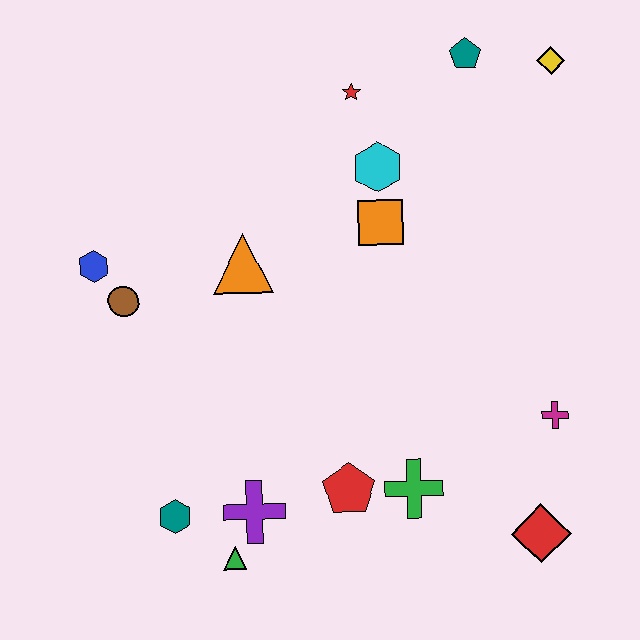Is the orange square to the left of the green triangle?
No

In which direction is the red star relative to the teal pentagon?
The red star is to the left of the teal pentagon.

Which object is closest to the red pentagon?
The green cross is closest to the red pentagon.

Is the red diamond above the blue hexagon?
No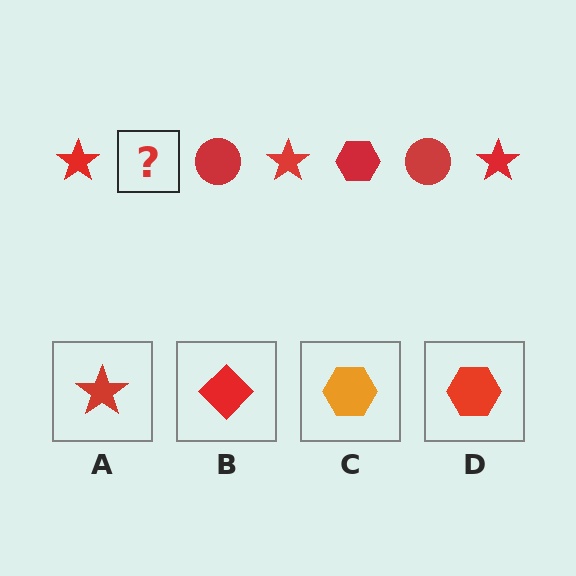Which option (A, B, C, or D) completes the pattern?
D.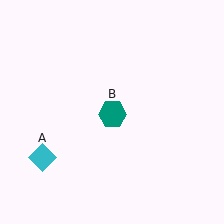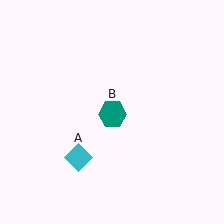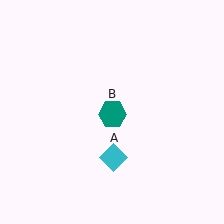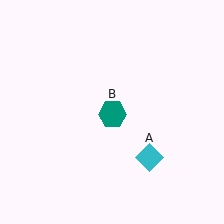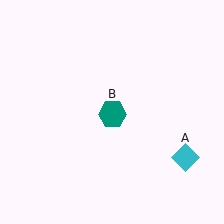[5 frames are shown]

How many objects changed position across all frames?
1 object changed position: cyan diamond (object A).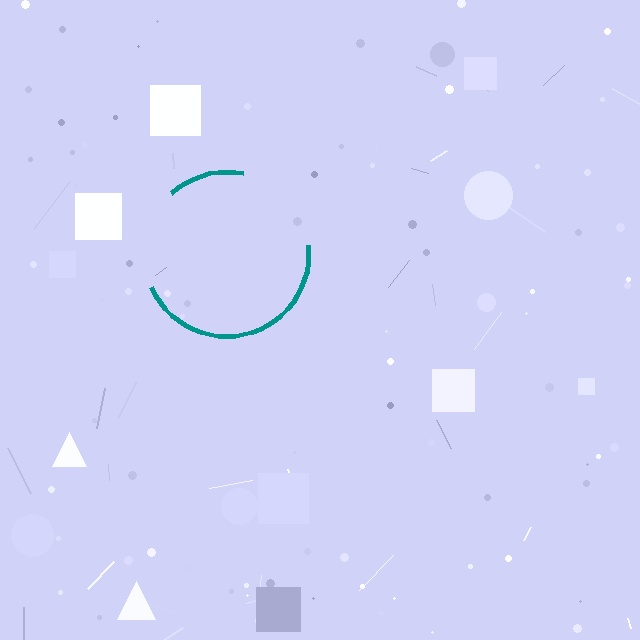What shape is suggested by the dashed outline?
The dashed outline suggests a circle.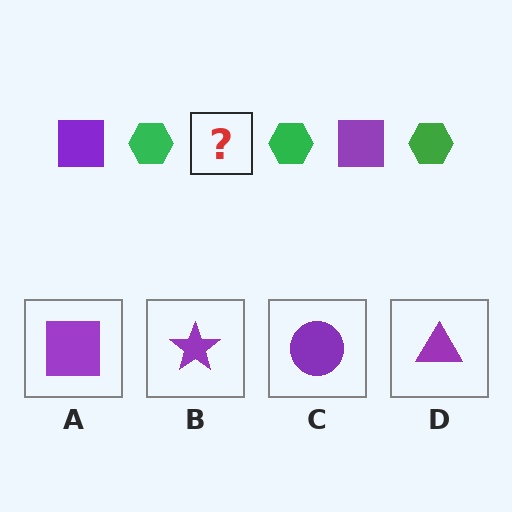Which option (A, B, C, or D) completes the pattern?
A.